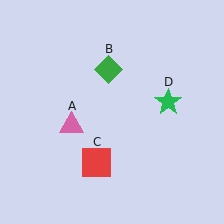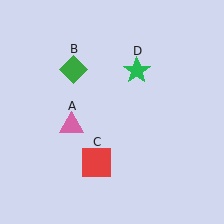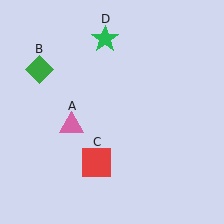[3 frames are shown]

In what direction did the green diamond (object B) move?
The green diamond (object B) moved left.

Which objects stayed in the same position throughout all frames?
Pink triangle (object A) and red square (object C) remained stationary.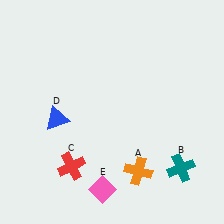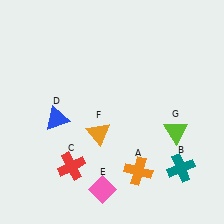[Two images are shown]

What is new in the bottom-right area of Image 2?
A lime triangle (G) was added in the bottom-right area of Image 2.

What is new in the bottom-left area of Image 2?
An orange triangle (F) was added in the bottom-left area of Image 2.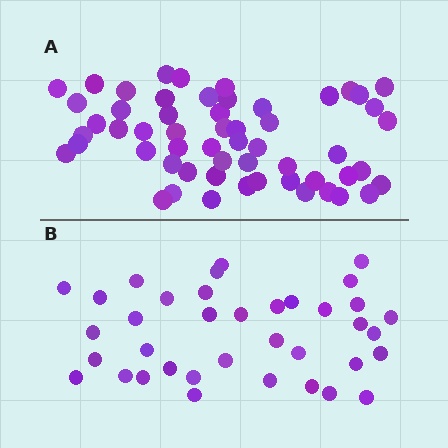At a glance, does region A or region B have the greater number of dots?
Region A (the top region) has more dots.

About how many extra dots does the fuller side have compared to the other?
Region A has approximately 20 more dots than region B.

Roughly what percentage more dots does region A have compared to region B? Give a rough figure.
About 50% more.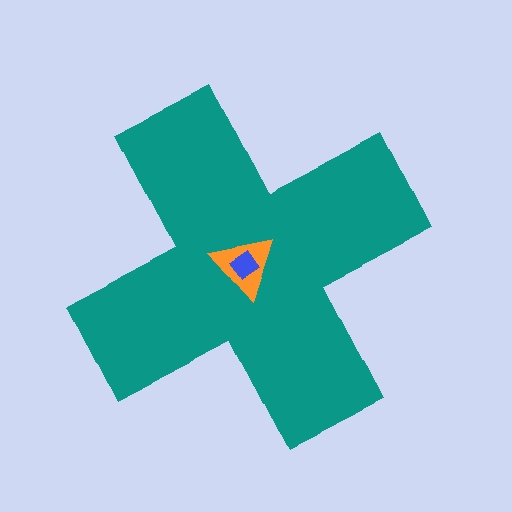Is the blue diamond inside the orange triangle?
Yes.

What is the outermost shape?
The teal cross.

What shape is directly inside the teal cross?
The orange triangle.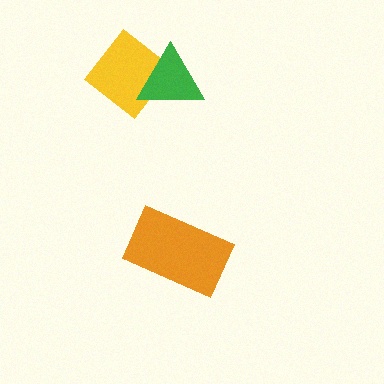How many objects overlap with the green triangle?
1 object overlaps with the green triangle.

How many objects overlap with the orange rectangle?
0 objects overlap with the orange rectangle.